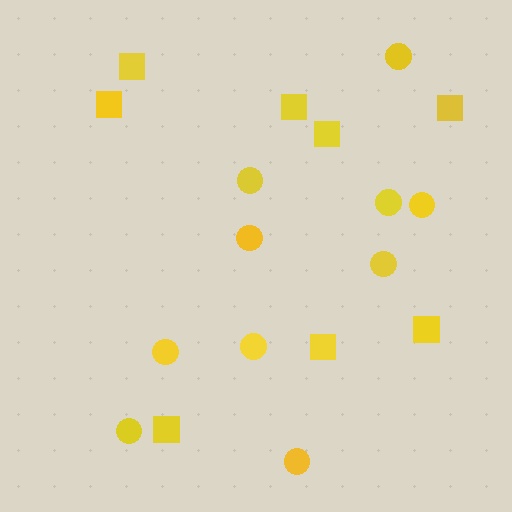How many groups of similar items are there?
There are 2 groups: one group of circles (10) and one group of squares (8).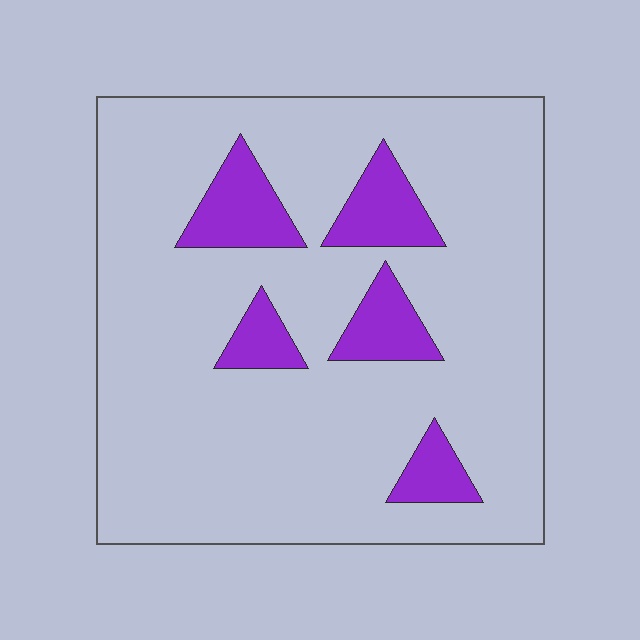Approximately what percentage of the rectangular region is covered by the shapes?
Approximately 15%.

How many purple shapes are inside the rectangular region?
5.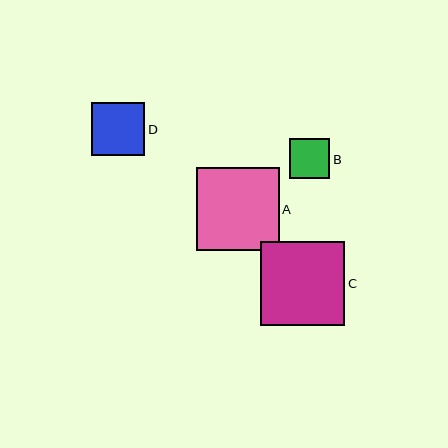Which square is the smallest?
Square B is the smallest with a size of approximately 40 pixels.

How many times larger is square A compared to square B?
Square A is approximately 2.1 times the size of square B.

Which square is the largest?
Square C is the largest with a size of approximately 84 pixels.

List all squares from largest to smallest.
From largest to smallest: C, A, D, B.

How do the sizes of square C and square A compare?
Square C and square A are approximately the same size.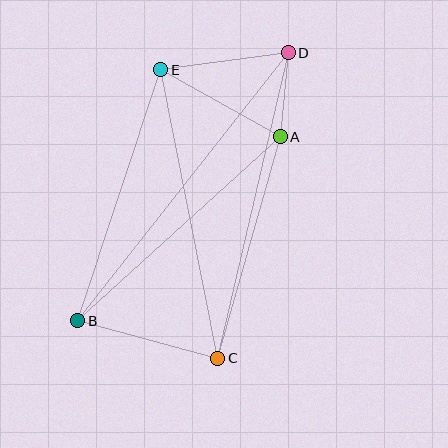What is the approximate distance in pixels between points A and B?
The distance between A and B is approximately 274 pixels.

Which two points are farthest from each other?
Points B and D are farthest from each other.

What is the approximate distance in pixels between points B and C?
The distance between B and C is approximately 145 pixels.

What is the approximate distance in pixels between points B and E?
The distance between B and E is approximately 265 pixels.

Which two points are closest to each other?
Points A and D are closest to each other.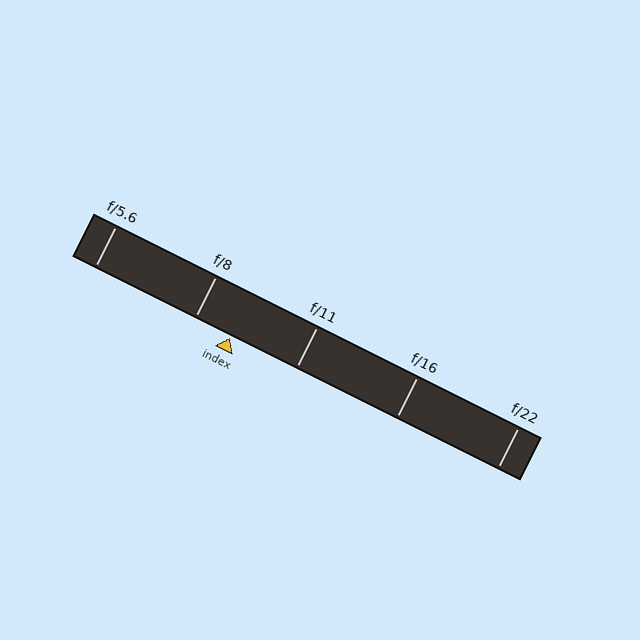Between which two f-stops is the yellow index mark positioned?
The index mark is between f/8 and f/11.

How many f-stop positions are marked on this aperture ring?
There are 5 f-stop positions marked.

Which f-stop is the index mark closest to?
The index mark is closest to f/8.